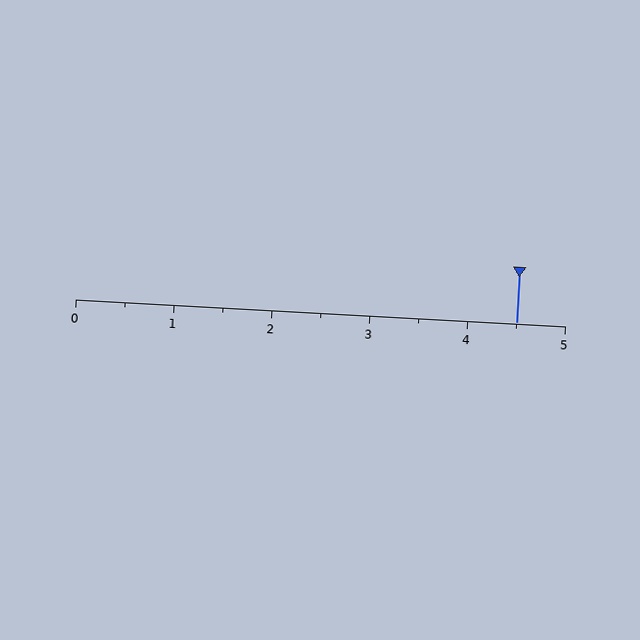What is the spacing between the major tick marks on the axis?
The major ticks are spaced 1 apart.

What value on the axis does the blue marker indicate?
The marker indicates approximately 4.5.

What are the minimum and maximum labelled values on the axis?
The axis runs from 0 to 5.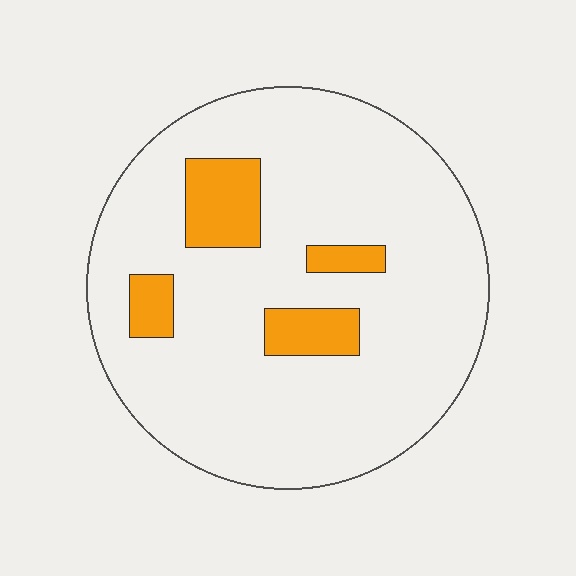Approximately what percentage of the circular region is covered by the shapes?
Approximately 15%.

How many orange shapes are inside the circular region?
4.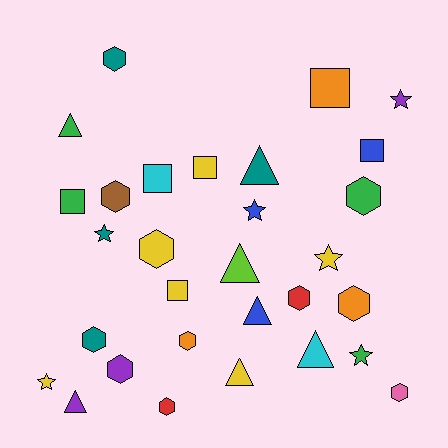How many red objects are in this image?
There are 2 red objects.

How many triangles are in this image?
There are 7 triangles.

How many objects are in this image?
There are 30 objects.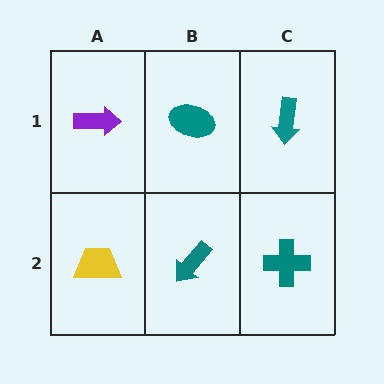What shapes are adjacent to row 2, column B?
A teal ellipse (row 1, column B), a yellow trapezoid (row 2, column A), a teal cross (row 2, column C).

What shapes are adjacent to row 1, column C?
A teal cross (row 2, column C), a teal ellipse (row 1, column B).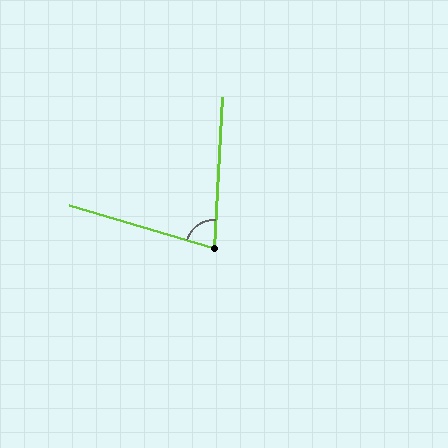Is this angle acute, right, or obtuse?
It is acute.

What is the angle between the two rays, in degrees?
Approximately 77 degrees.